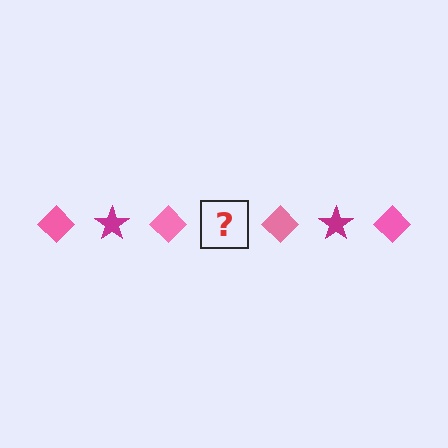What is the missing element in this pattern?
The missing element is a magenta star.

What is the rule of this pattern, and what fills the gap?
The rule is that the pattern alternates between pink diamond and magenta star. The gap should be filled with a magenta star.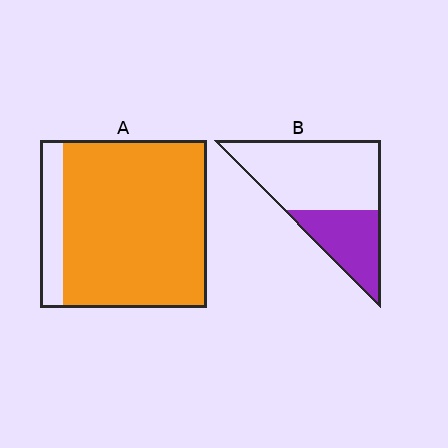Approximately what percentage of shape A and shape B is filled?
A is approximately 85% and B is approximately 35%.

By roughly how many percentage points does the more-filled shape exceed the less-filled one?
By roughly 50 percentage points (A over B).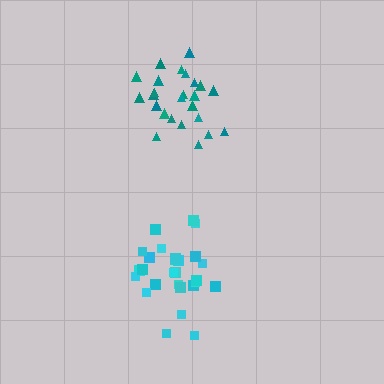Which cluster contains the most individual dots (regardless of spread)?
Cyan (27).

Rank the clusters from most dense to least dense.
cyan, teal.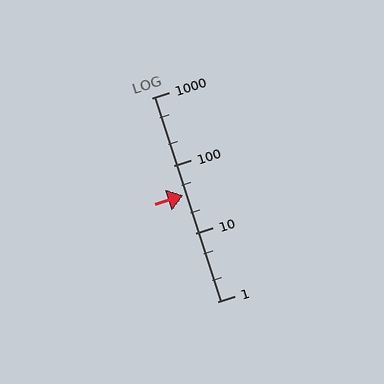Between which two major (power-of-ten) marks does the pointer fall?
The pointer is between 10 and 100.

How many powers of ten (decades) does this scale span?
The scale spans 3 decades, from 1 to 1000.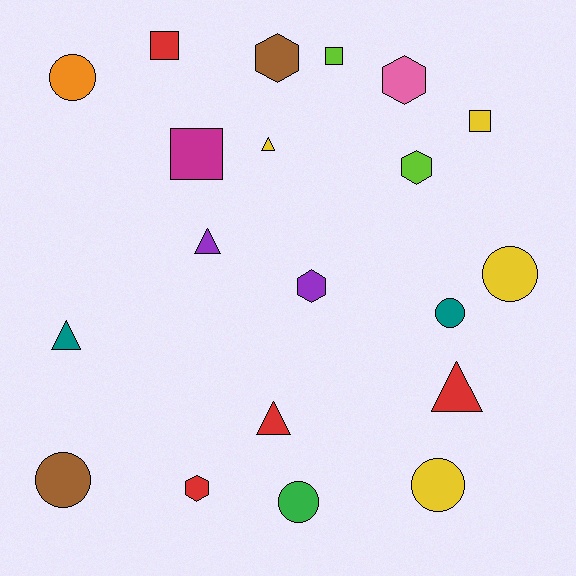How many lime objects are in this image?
There are 2 lime objects.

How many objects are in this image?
There are 20 objects.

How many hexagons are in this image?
There are 5 hexagons.